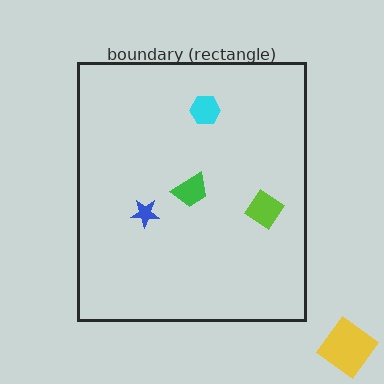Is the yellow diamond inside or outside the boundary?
Outside.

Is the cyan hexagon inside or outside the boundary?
Inside.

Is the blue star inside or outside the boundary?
Inside.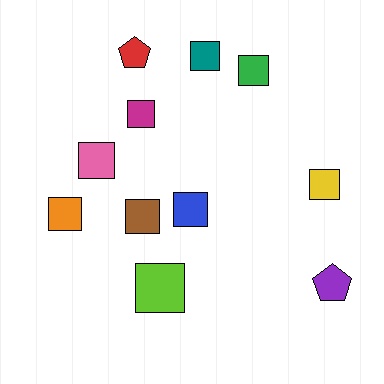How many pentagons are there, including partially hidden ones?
There are 2 pentagons.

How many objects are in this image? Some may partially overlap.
There are 11 objects.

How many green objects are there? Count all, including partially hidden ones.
There is 1 green object.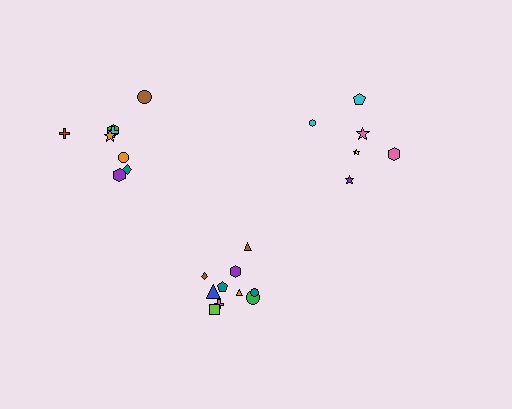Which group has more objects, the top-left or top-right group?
The top-left group.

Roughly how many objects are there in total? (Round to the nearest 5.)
Roughly 25 objects in total.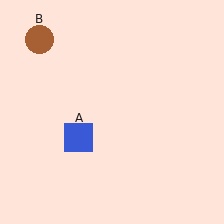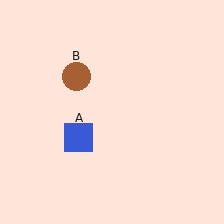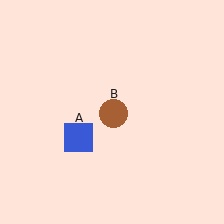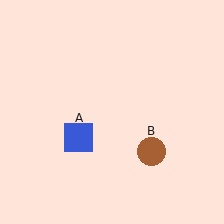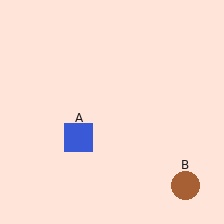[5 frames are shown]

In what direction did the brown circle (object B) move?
The brown circle (object B) moved down and to the right.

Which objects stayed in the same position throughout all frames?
Blue square (object A) remained stationary.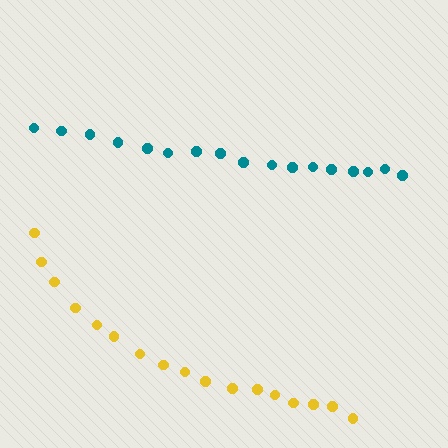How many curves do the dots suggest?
There are 2 distinct paths.